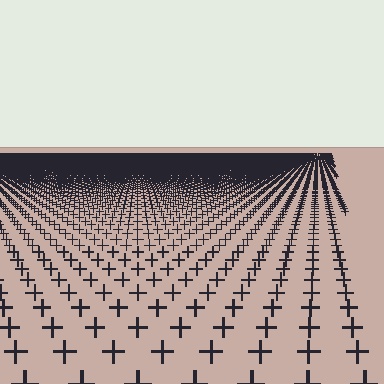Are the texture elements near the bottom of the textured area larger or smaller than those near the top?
Larger. Near the bottom, elements are closer to the viewer and appear at a bigger on-screen size.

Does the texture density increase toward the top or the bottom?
Density increases toward the top.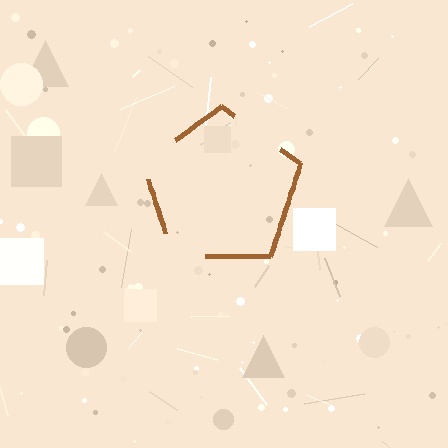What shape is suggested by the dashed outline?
The dashed outline suggests a pentagon.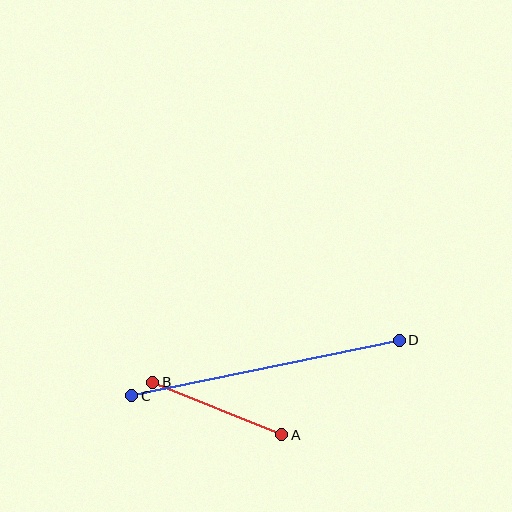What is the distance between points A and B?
The distance is approximately 140 pixels.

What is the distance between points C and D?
The distance is approximately 273 pixels.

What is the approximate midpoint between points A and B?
The midpoint is at approximately (217, 409) pixels.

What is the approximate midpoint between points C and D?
The midpoint is at approximately (266, 368) pixels.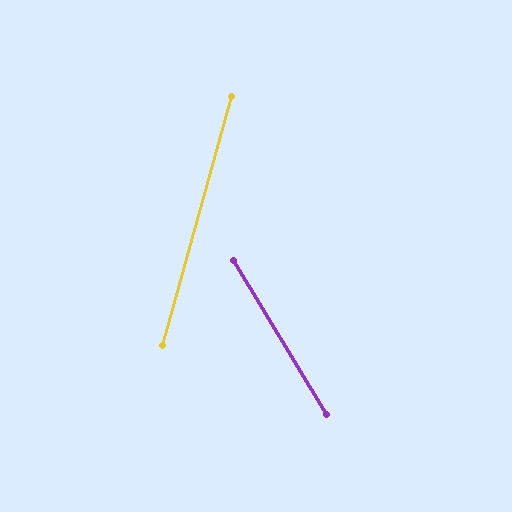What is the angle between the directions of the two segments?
Approximately 46 degrees.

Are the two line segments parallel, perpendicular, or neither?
Neither parallel nor perpendicular — they differ by about 46°.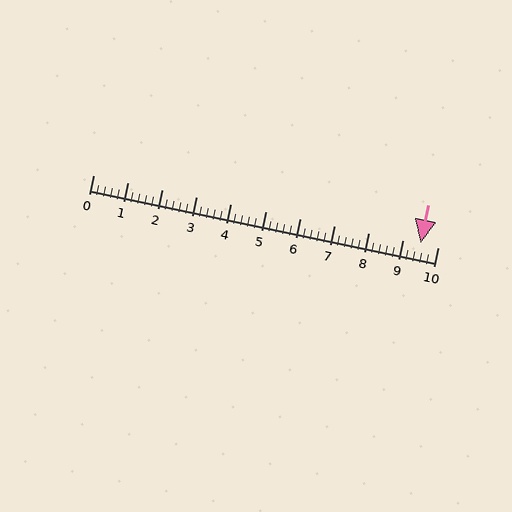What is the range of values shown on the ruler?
The ruler shows values from 0 to 10.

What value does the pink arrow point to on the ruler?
The pink arrow points to approximately 9.5.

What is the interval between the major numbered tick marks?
The major tick marks are spaced 1 units apart.